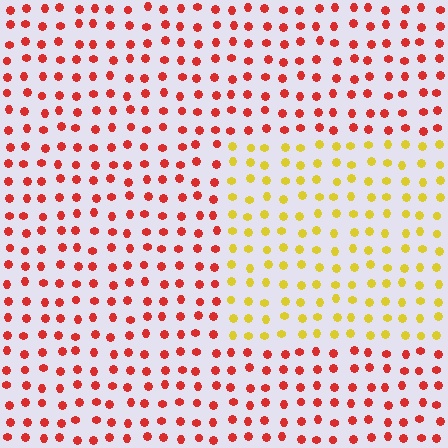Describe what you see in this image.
The image is filled with small red elements in a uniform arrangement. A rectangle-shaped region is visible where the elements are tinted to a slightly different hue, forming a subtle color boundary.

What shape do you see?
I see a rectangle.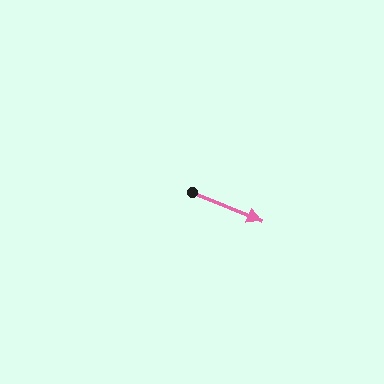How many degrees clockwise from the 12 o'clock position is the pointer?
Approximately 112 degrees.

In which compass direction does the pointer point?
East.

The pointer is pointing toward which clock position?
Roughly 4 o'clock.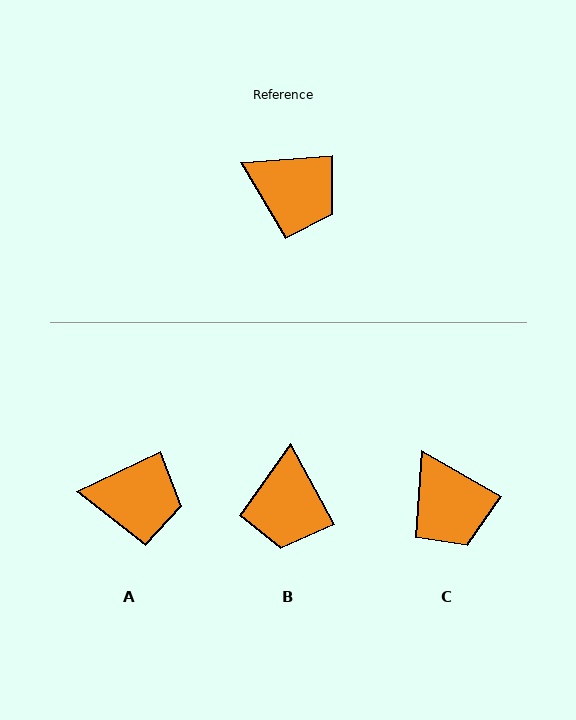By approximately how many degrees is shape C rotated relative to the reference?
Approximately 35 degrees clockwise.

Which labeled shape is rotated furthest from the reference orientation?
B, about 66 degrees away.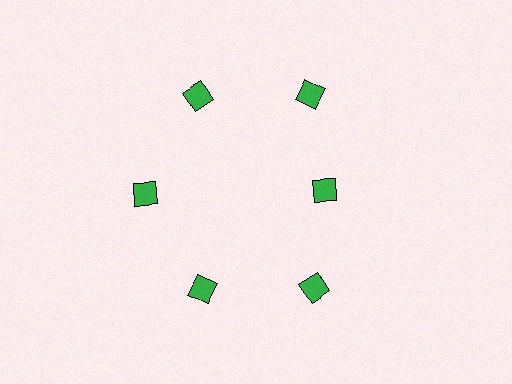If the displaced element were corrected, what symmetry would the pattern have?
It would have 6-fold rotational symmetry — the pattern would map onto itself every 60 degrees.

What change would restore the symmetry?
The symmetry would be restored by moving it outward, back onto the ring so that all 6 diamonds sit at equal angles and equal distance from the center.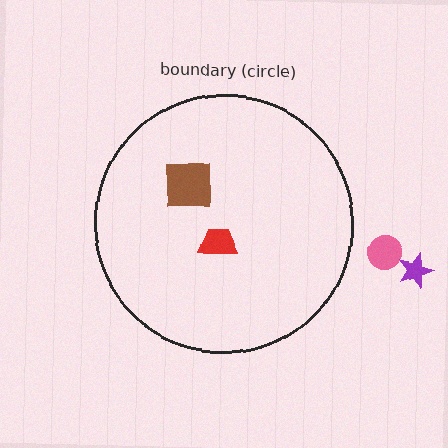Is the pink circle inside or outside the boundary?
Outside.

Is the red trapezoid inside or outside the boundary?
Inside.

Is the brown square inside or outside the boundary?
Inside.